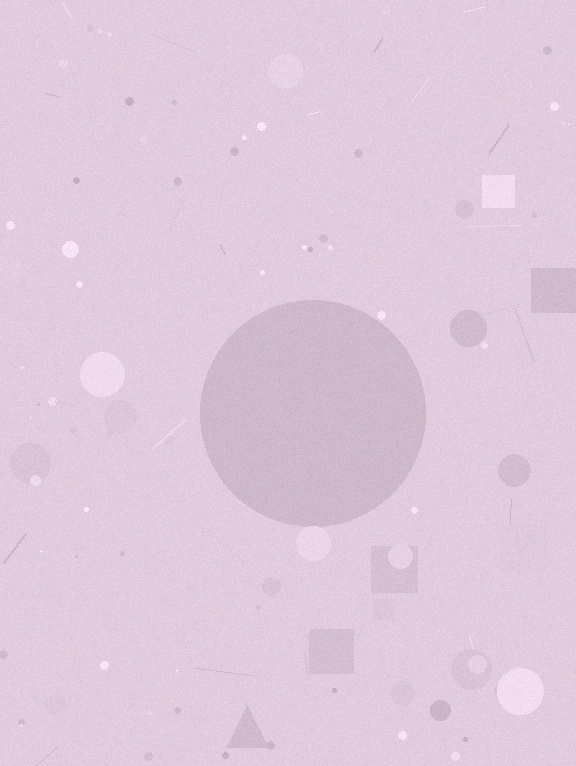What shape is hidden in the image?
A circle is hidden in the image.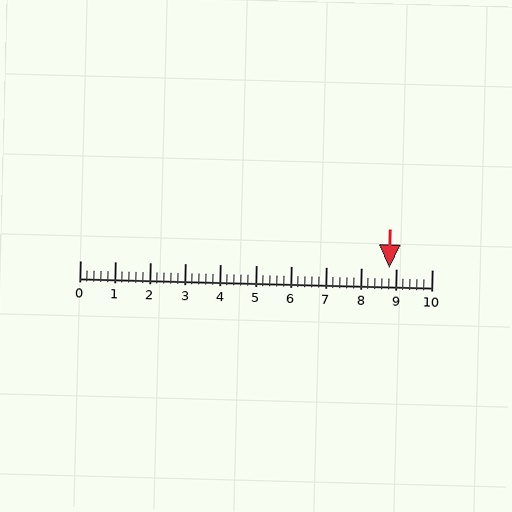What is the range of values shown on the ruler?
The ruler shows values from 0 to 10.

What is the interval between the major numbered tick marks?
The major tick marks are spaced 1 units apart.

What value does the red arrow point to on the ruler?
The red arrow points to approximately 8.8.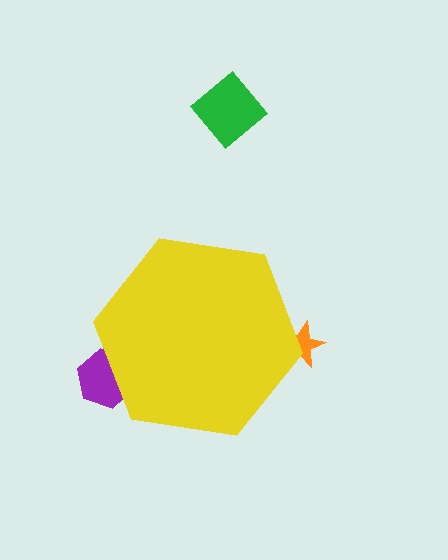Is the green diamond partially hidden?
No, the green diamond is fully visible.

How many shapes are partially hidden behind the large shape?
2 shapes are partially hidden.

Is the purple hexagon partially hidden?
Yes, the purple hexagon is partially hidden behind the yellow hexagon.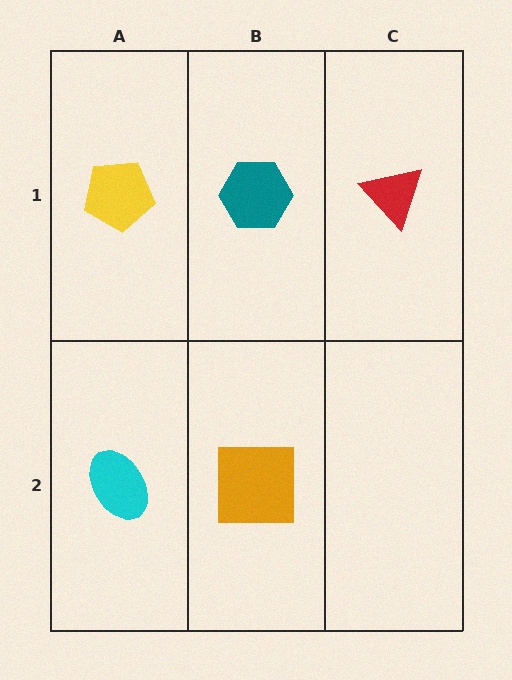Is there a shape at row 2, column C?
No, that cell is empty.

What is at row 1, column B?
A teal hexagon.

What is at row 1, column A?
A yellow pentagon.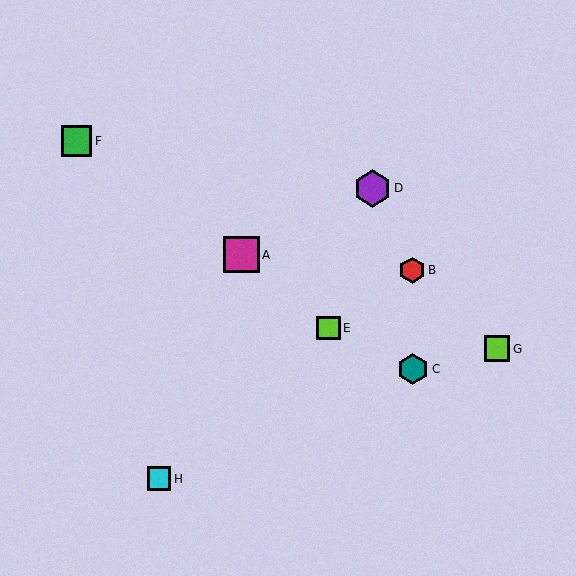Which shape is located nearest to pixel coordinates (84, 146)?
The green square (labeled F) at (77, 141) is nearest to that location.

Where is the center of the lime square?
The center of the lime square is at (329, 328).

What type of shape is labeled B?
Shape B is a red hexagon.